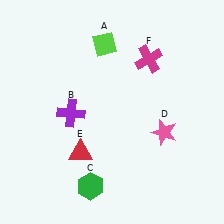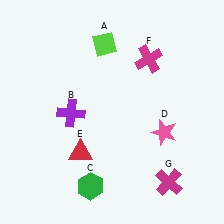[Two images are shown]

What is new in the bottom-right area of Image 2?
A magenta cross (G) was added in the bottom-right area of Image 2.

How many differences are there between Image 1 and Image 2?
There is 1 difference between the two images.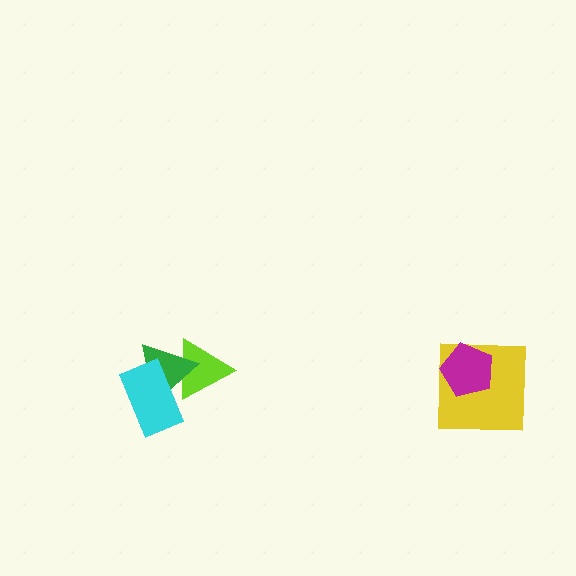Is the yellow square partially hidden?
Yes, it is partially covered by another shape.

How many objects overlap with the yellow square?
1 object overlaps with the yellow square.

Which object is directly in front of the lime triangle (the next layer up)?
The green triangle is directly in front of the lime triangle.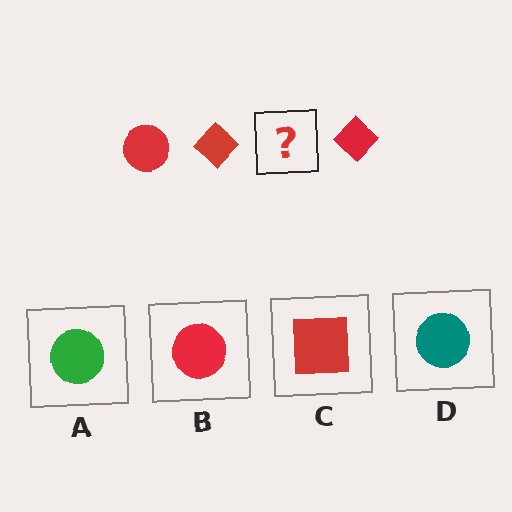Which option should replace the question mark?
Option B.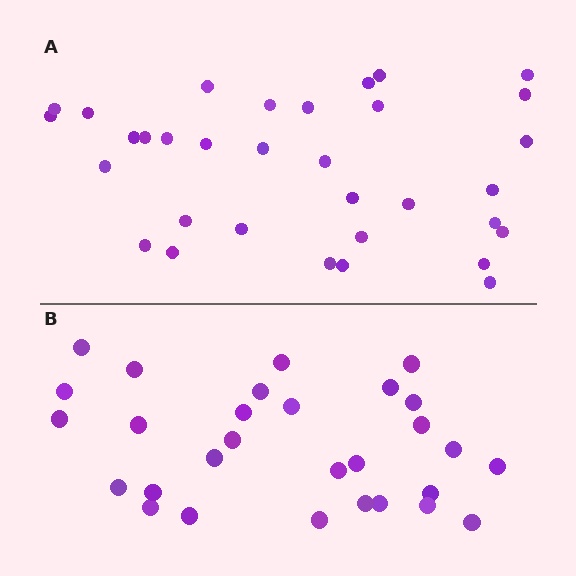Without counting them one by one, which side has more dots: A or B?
Region A (the top region) has more dots.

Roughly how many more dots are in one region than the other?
Region A has about 4 more dots than region B.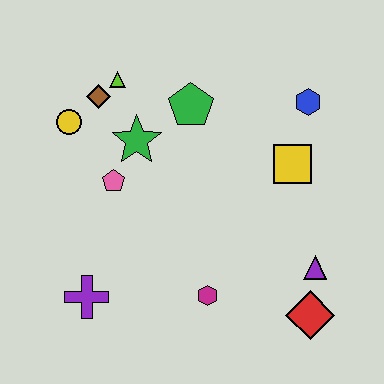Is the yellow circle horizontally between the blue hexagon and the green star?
No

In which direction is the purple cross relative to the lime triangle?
The purple cross is below the lime triangle.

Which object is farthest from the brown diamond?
The red diamond is farthest from the brown diamond.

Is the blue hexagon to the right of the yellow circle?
Yes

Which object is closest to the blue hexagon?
The yellow square is closest to the blue hexagon.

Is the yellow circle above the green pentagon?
No